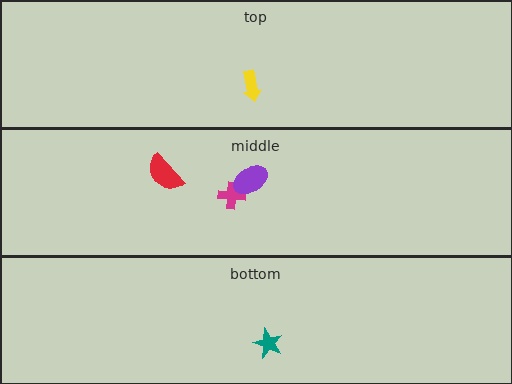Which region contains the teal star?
The bottom region.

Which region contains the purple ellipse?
The middle region.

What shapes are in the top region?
The yellow arrow.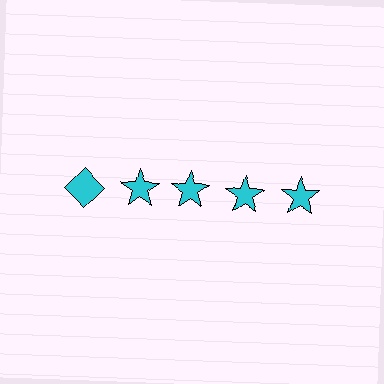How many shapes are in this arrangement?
There are 5 shapes arranged in a grid pattern.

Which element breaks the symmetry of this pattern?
The cyan diamond in the top row, leftmost column breaks the symmetry. All other shapes are cyan stars.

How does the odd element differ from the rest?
It has a different shape: diamond instead of star.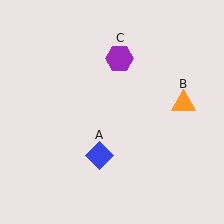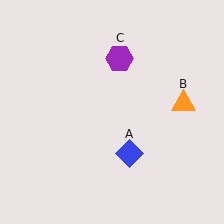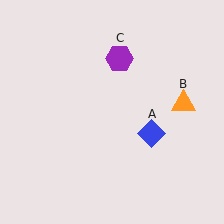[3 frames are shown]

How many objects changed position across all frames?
1 object changed position: blue diamond (object A).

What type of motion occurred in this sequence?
The blue diamond (object A) rotated counterclockwise around the center of the scene.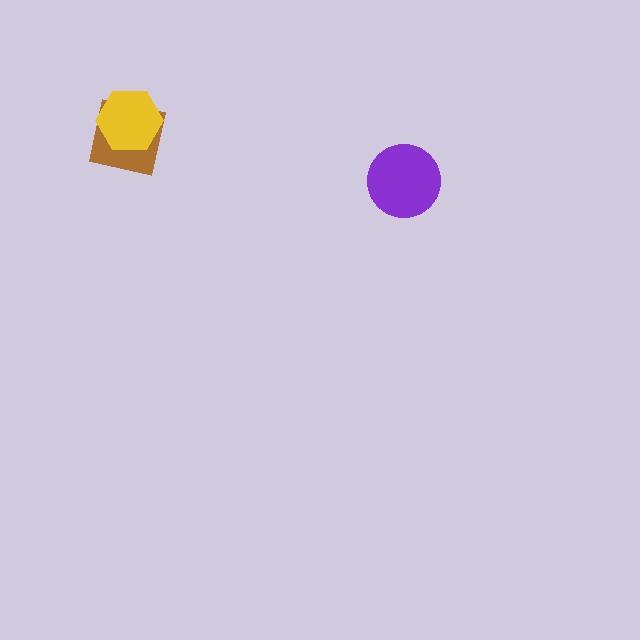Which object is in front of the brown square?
The yellow hexagon is in front of the brown square.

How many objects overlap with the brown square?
1 object overlaps with the brown square.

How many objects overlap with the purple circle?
0 objects overlap with the purple circle.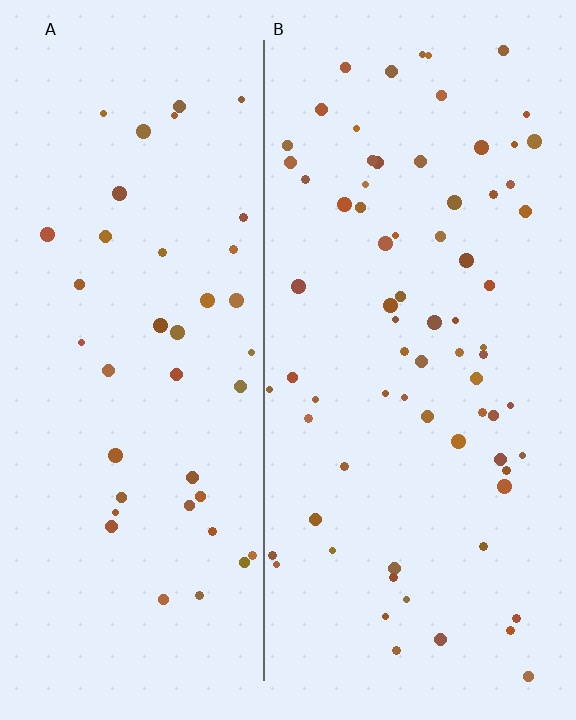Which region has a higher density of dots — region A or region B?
B (the right).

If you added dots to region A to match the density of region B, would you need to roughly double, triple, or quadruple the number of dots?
Approximately double.